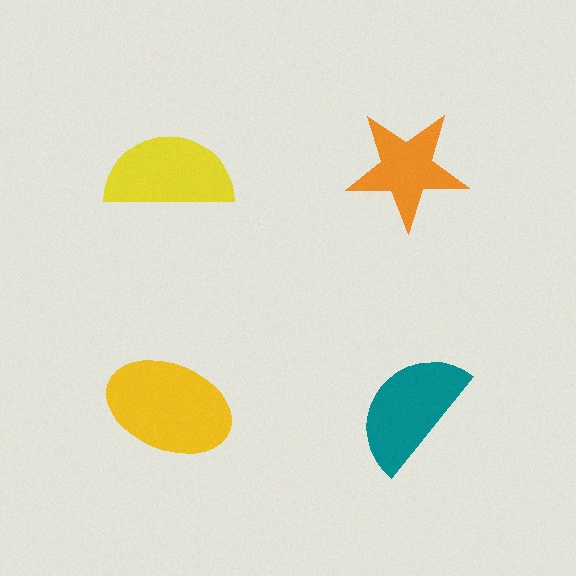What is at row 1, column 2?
An orange star.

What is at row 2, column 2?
A teal semicircle.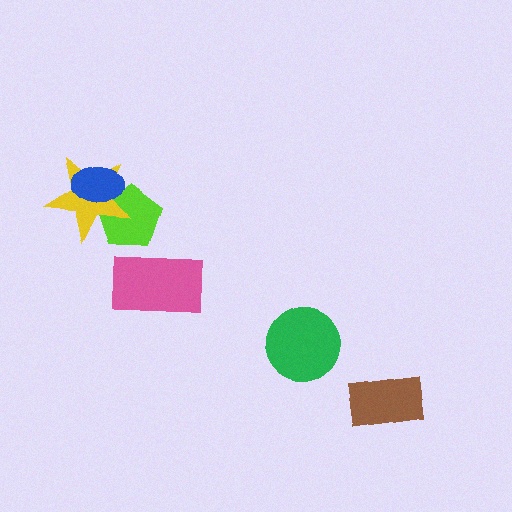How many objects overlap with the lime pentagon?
2 objects overlap with the lime pentagon.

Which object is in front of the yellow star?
The blue ellipse is in front of the yellow star.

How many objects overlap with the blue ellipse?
2 objects overlap with the blue ellipse.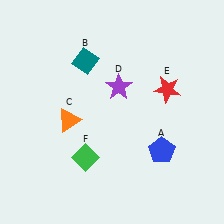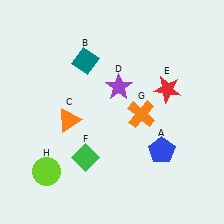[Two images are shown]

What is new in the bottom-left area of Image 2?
A lime circle (H) was added in the bottom-left area of Image 2.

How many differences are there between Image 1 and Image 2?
There are 2 differences between the two images.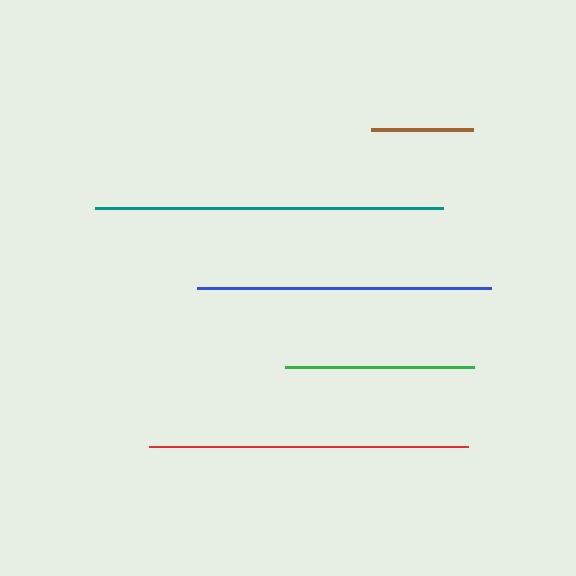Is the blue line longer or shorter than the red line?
The red line is longer than the blue line.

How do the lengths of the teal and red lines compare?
The teal and red lines are approximately the same length.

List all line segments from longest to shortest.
From longest to shortest: teal, red, blue, green, brown.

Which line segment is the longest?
The teal line is the longest at approximately 349 pixels.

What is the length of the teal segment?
The teal segment is approximately 349 pixels long.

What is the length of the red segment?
The red segment is approximately 319 pixels long.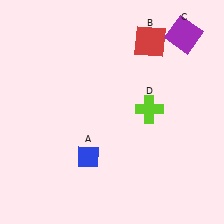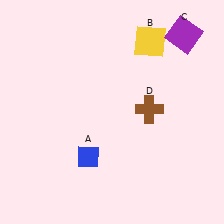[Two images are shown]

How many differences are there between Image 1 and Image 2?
There are 2 differences between the two images.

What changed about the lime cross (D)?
In Image 1, D is lime. In Image 2, it changed to brown.